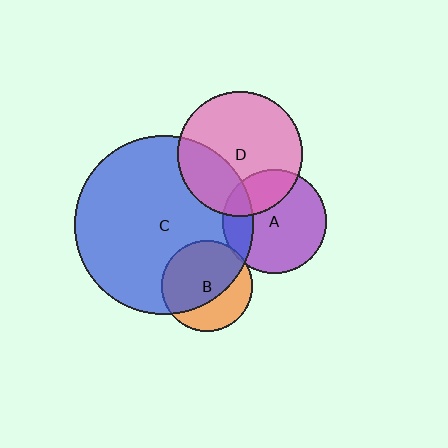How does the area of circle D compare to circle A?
Approximately 1.5 times.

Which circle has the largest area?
Circle C (blue).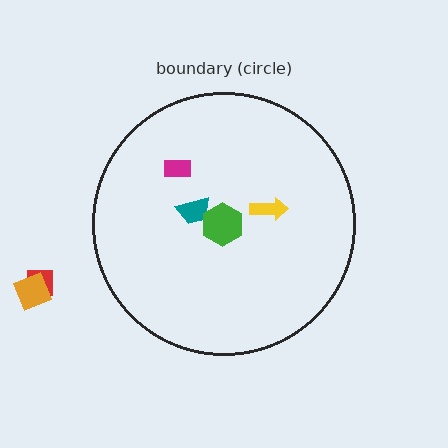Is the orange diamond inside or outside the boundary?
Outside.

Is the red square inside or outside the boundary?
Outside.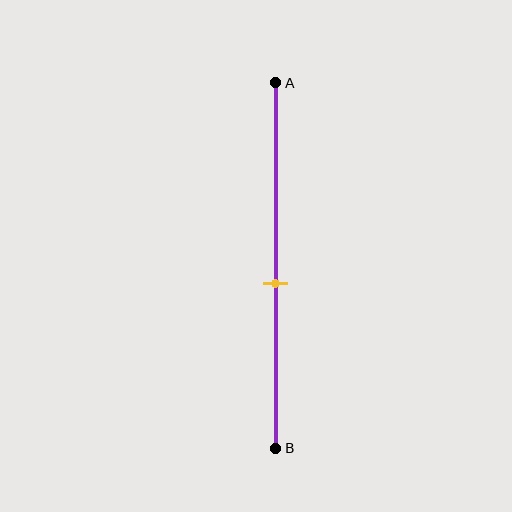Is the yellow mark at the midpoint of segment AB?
No, the mark is at about 55% from A, not at the 50% midpoint.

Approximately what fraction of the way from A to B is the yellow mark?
The yellow mark is approximately 55% of the way from A to B.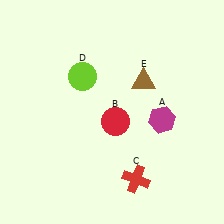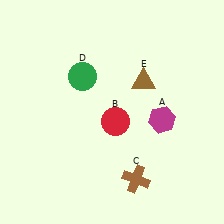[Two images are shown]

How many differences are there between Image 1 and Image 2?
There are 2 differences between the two images.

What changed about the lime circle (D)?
In Image 1, D is lime. In Image 2, it changed to green.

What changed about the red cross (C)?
In Image 1, C is red. In Image 2, it changed to brown.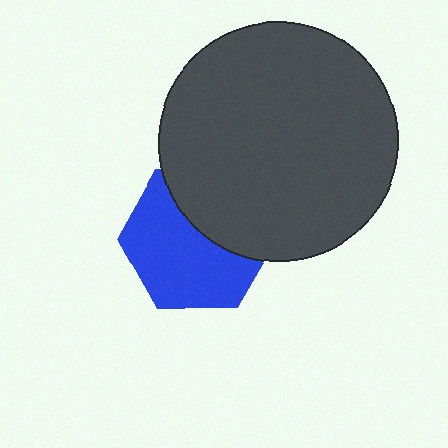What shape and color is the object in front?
The object in front is a dark gray circle.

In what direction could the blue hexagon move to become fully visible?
The blue hexagon could move down. That would shift it out from behind the dark gray circle entirely.